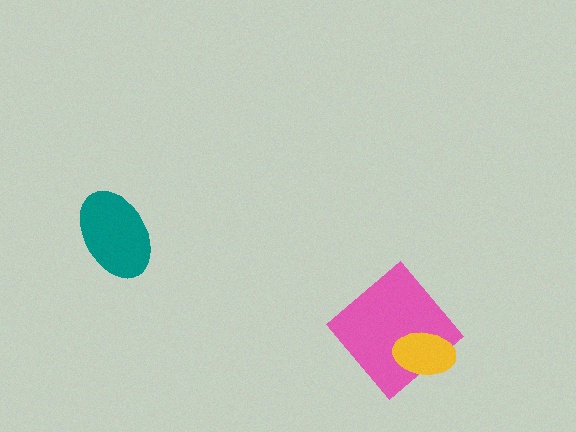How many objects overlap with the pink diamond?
1 object overlaps with the pink diamond.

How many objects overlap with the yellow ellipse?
1 object overlaps with the yellow ellipse.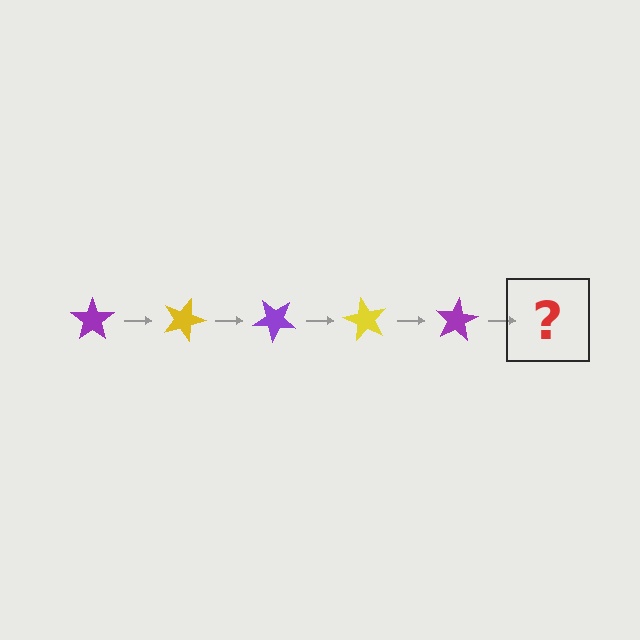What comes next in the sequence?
The next element should be a yellow star, rotated 100 degrees from the start.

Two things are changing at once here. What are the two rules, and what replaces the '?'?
The two rules are that it rotates 20 degrees each step and the color cycles through purple and yellow. The '?' should be a yellow star, rotated 100 degrees from the start.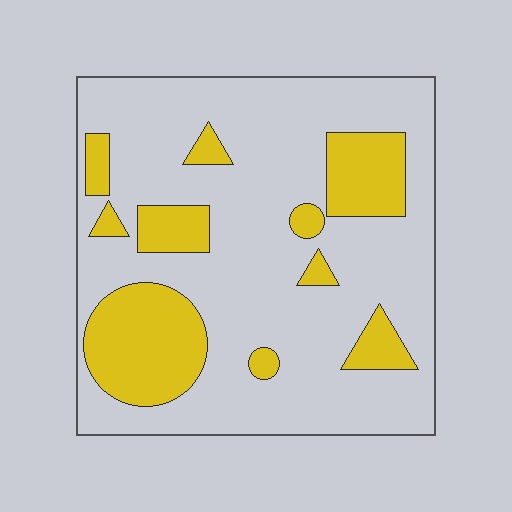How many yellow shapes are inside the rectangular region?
10.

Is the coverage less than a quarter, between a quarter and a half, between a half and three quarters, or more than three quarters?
Less than a quarter.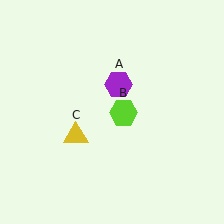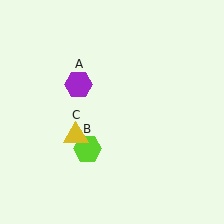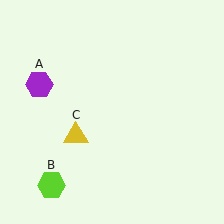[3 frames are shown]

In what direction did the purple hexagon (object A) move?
The purple hexagon (object A) moved left.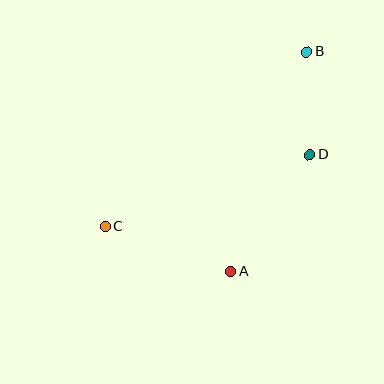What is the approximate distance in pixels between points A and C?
The distance between A and C is approximately 134 pixels.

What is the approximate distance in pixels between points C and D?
The distance between C and D is approximately 217 pixels.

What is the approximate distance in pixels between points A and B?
The distance between A and B is approximately 232 pixels.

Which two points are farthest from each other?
Points B and C are farthest from each other.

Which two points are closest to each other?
Points B and D are closest to each other.